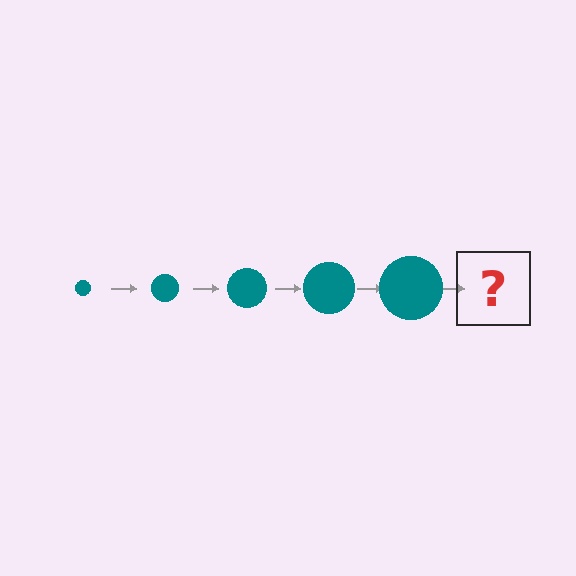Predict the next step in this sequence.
The next step is a teal circle, larger than the previous one.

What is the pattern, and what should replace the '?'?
The pattern is that the circle gets progressively larger each step. The '?' should be a teal circle, larger than the previous one.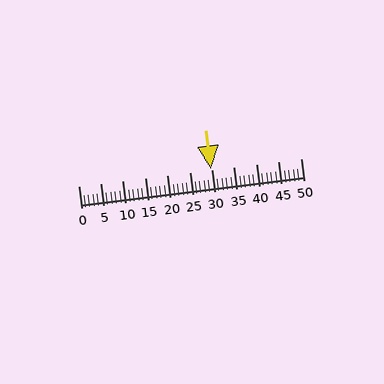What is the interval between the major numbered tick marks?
The major tick marks are spaced 5 units apart.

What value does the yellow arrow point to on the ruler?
The yellow arrow points to approximately 30.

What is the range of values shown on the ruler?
The ruler shows values from 0 to 50.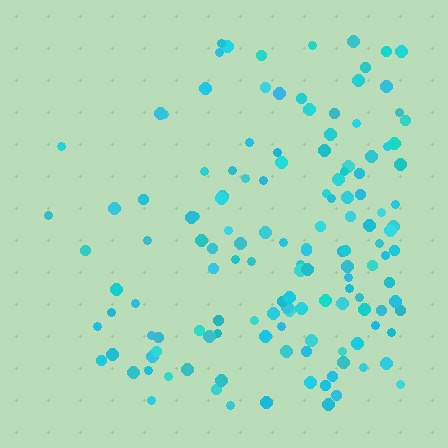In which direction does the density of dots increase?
From left to right, with the right side densest.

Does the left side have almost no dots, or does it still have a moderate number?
Still a moderate number, just noticeably fewer than the right.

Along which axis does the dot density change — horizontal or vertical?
Horizontal.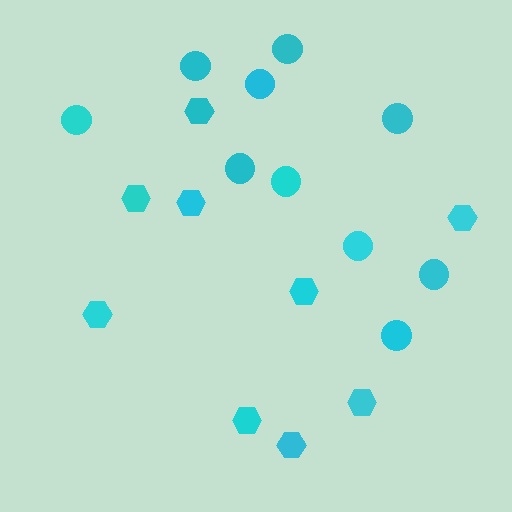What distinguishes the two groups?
There are 2 groups: one group of hexagons (9) and one group of circles (10).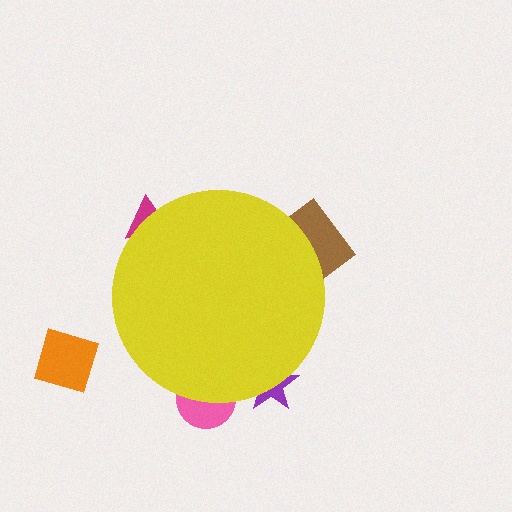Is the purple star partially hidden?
Yes, the purple star is partially hidden behind the yellow circle.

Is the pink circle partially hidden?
Yes, the pink circle is partially hidden behind the yellow circle.